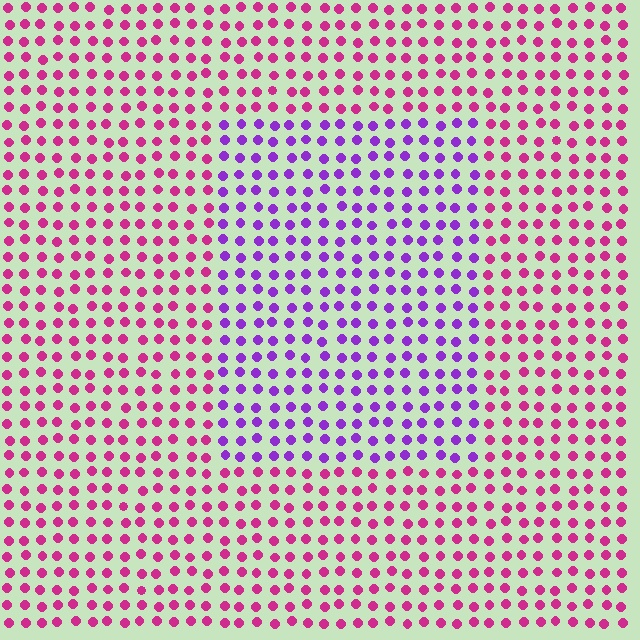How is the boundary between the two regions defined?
The boundary is defined purely by a slight shift in hue (about 47 degrees). Spacing, size, and orientation are identical on both sides.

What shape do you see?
I see a rectangle.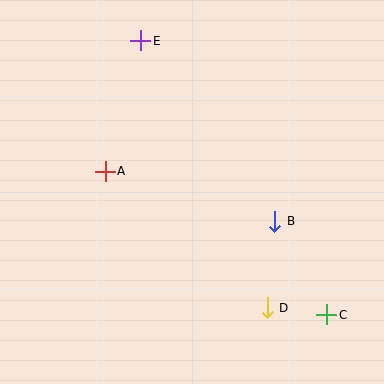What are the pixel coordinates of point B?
Point B is at (275, 221).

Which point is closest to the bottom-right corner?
Point C is closest to the bottom-right corner.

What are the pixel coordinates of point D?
Point D is at (267, 308).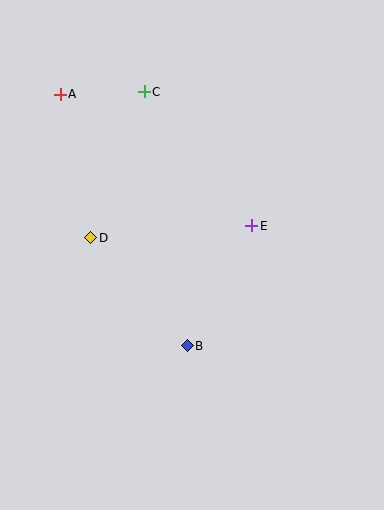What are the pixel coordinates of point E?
Point E is at (252, 226).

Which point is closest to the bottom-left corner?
Point B is closest to the bottom-left corner.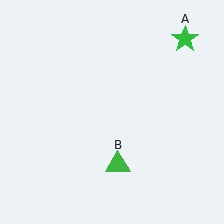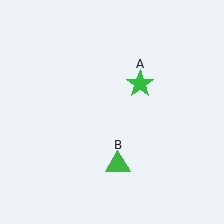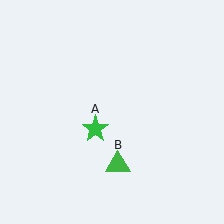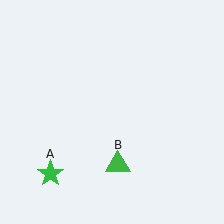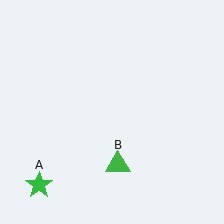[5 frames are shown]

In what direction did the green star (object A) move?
The green star (object A) moved down and to the left.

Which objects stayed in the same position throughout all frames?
Green triangle (object B) remained stationary.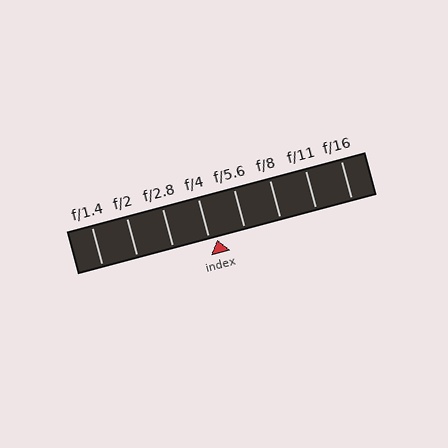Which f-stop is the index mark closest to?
The index mark is closest to f/4.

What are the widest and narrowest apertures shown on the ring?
The widest aperture shown is f/1.4 and the narrowest is f/16.